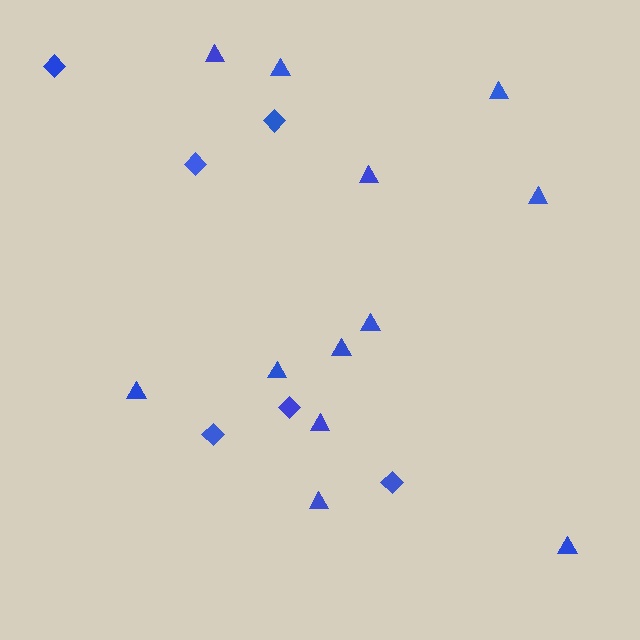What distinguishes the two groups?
There are 2 groups: one group of triangles (12) and one group of diamonds (6).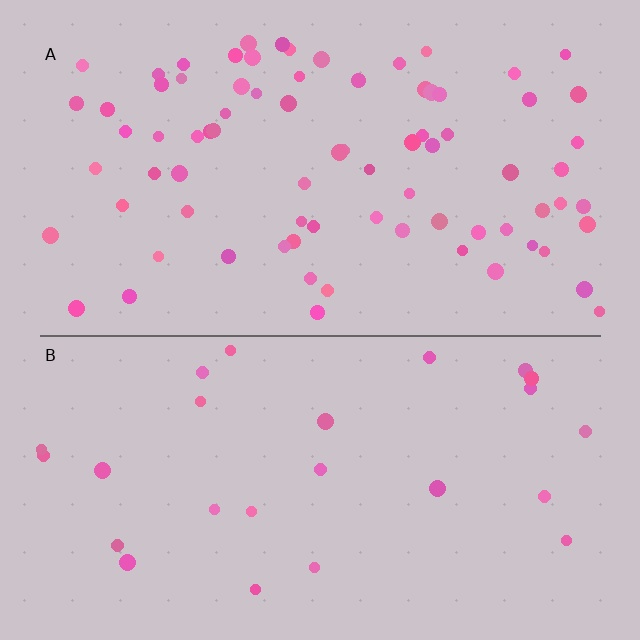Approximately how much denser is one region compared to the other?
Approximately 3.1× — region A over region B.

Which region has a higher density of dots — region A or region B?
A (the top).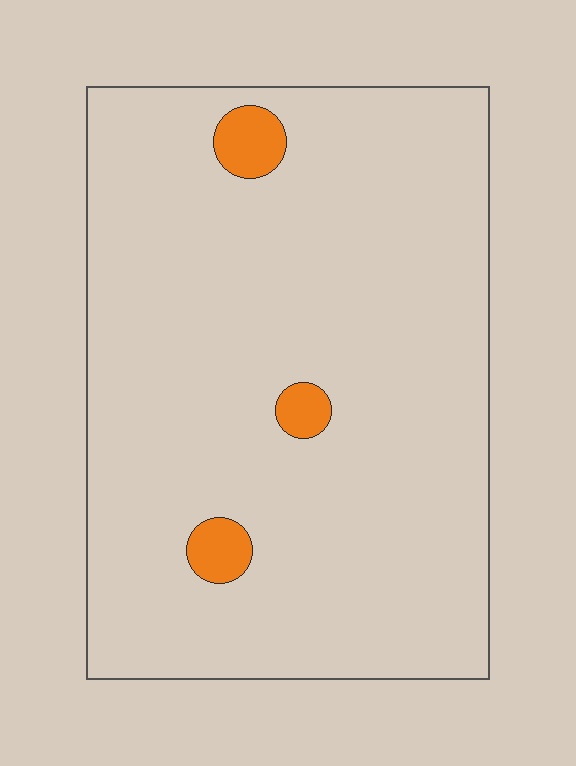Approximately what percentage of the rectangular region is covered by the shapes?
Approximately 5%.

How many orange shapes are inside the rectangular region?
3.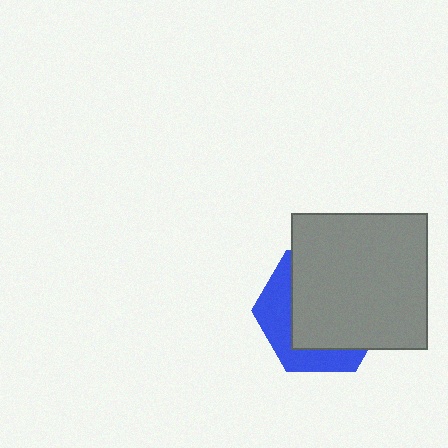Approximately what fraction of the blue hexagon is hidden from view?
Roughly 66% of the blue hexagon is hidden behind the gray square.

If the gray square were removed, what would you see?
You would see the complete blue hexagon.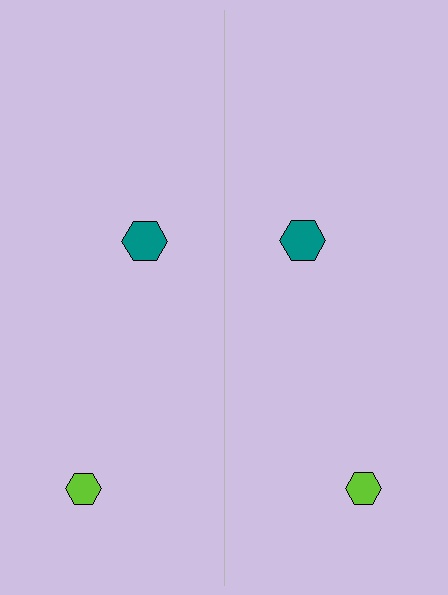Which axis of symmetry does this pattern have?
The pattern has a vertical axis of symmetry running through the center of the image.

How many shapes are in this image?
There are 4 shapes in this image.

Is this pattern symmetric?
Yes, this pattern has bilateral (reflection) symmetry.